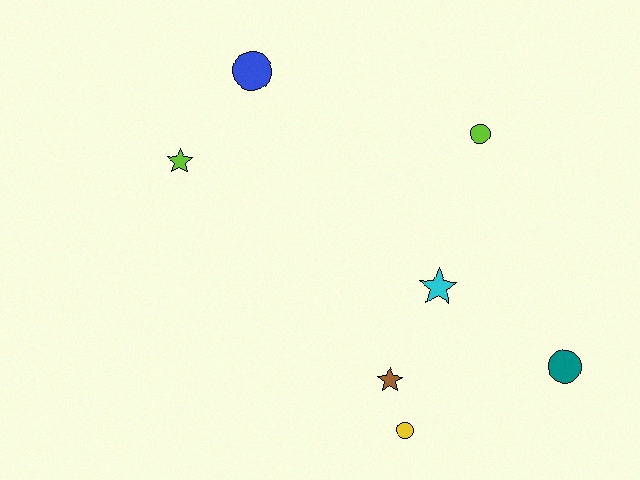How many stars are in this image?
There are 3 stars.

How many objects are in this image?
There are 7 objects.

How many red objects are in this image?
There are no red objects.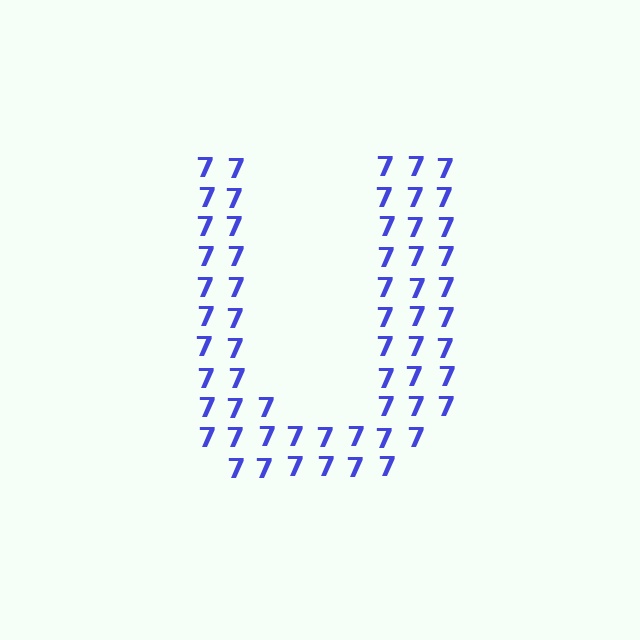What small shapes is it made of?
It is made of small digit 7's.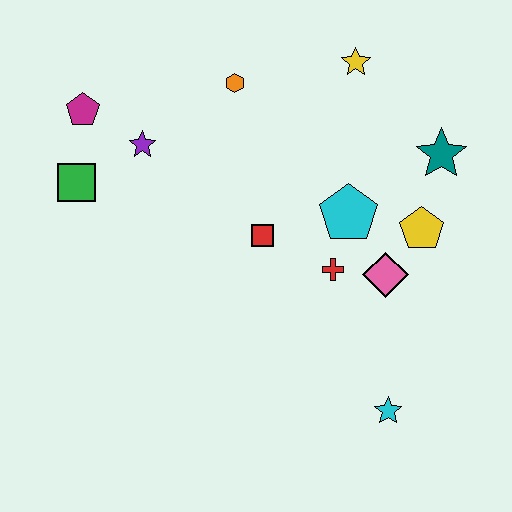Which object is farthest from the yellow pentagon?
The magenta pentagon is farthest from the yellow pentagon.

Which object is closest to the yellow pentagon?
The pink diamond is closest to the yellow pentagon.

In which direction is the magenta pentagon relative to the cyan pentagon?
The magenta pentagon is to the left of the cyan pentagon.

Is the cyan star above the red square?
No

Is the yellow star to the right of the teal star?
No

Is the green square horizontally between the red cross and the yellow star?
No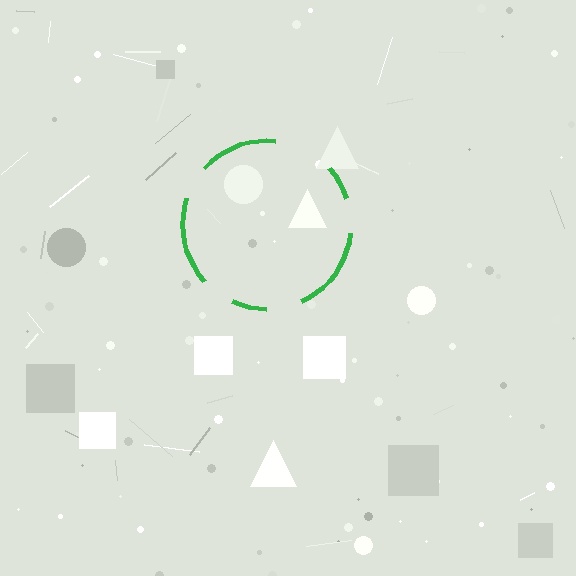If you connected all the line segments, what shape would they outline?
They would outline a circle.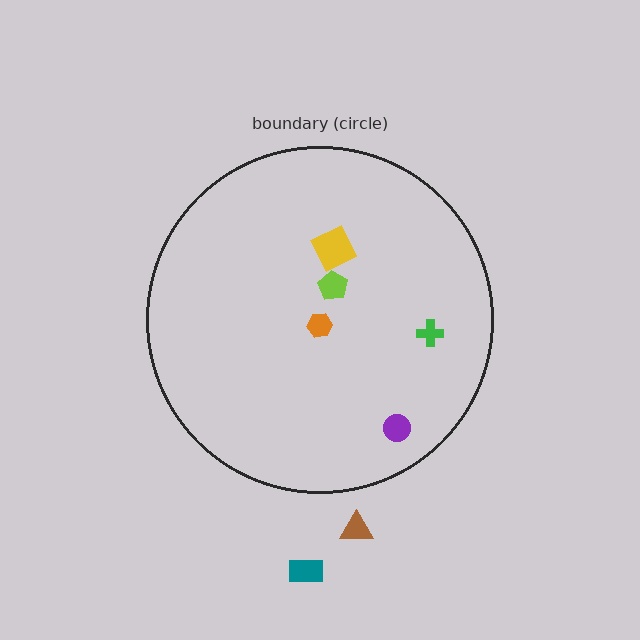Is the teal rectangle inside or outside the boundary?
Outside.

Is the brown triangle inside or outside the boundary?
Outside.